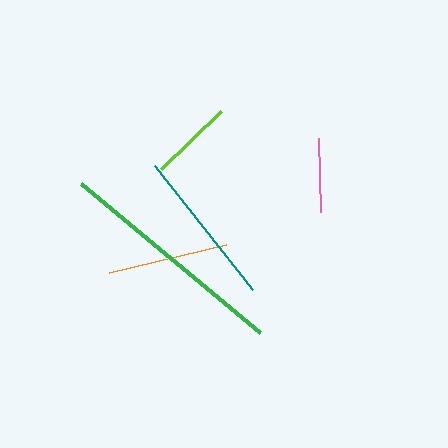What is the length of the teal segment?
The teal segment is approximately 158 pixels long.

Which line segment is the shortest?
The pink line is the shortest at approximately 73 pixels.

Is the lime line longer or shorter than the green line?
The green line is longer than the lime line.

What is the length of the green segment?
The green segment is approximately 233 pixels long.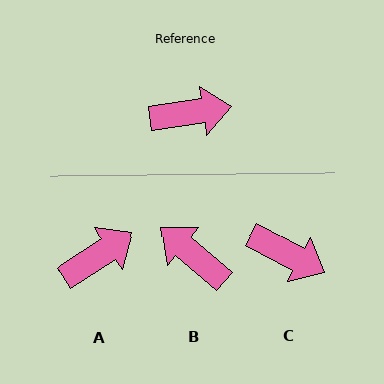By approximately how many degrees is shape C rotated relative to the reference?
Approximately 36 degrees clockwise.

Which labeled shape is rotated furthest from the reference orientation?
B, about 131 degrees away.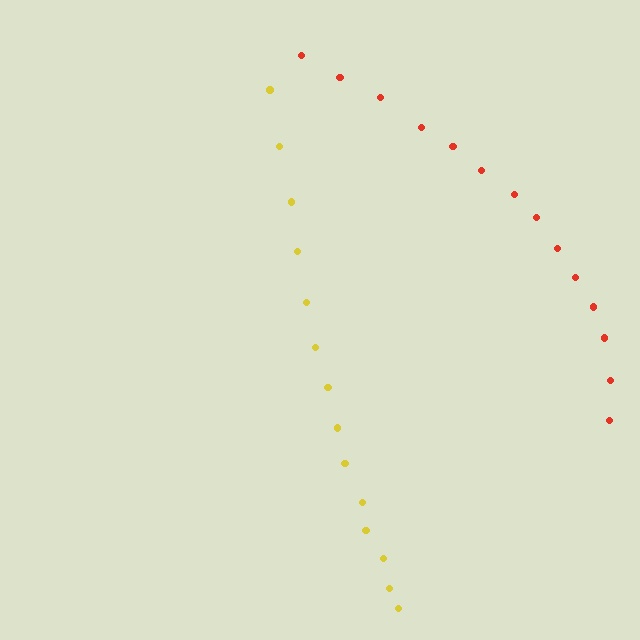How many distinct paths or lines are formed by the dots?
There are 2 distinct paths.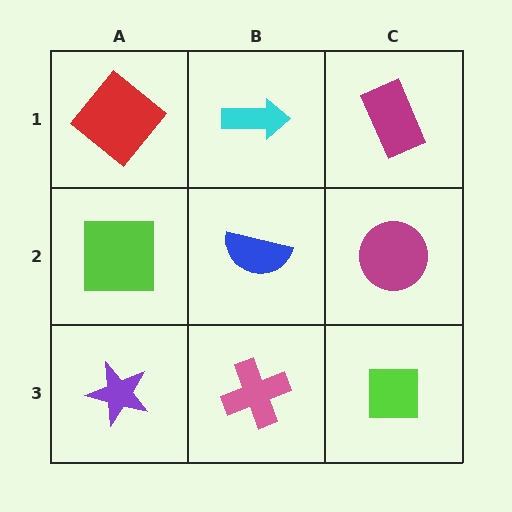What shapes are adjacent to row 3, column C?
A magenta circle (row 2, column C), a pink cross (row 3, column B).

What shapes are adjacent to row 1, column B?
A blue semicircle (row 2, column B), a red diamond (row 1, column A), a magenta rectangle (row 1, column C).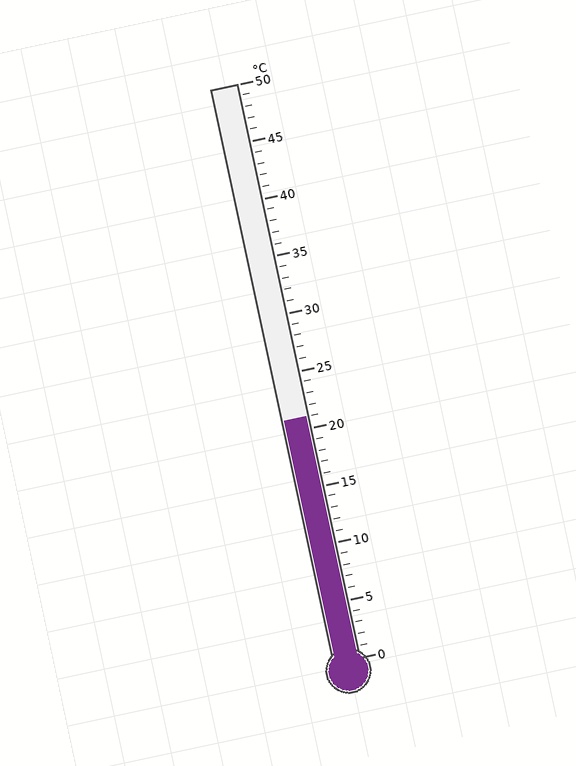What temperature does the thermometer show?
The thermometer shows approximately 21°C.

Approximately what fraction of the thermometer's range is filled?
The thermometer is filled to approximately 40% of its range.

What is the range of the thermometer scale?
The thermometer scale ranges from 0°C to 50°C.